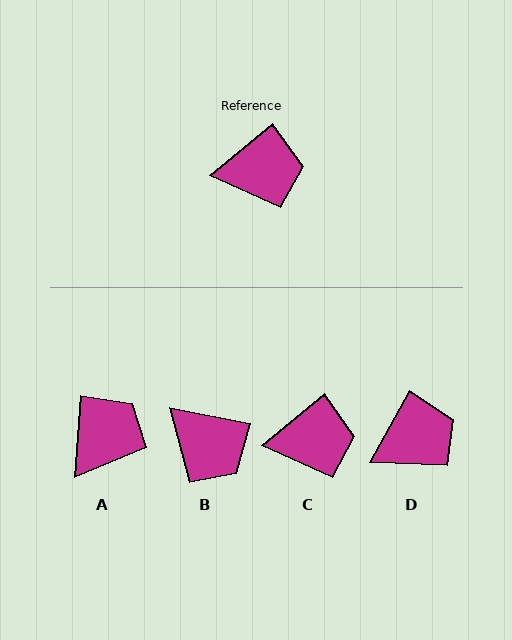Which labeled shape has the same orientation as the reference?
C.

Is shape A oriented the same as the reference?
No, it is off by about 46 degrees.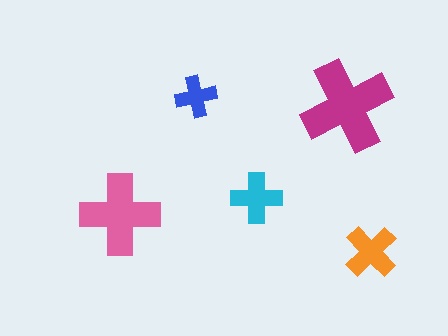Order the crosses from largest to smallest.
the magenta one, the pink one, the orange one, the cyan one, the blue one.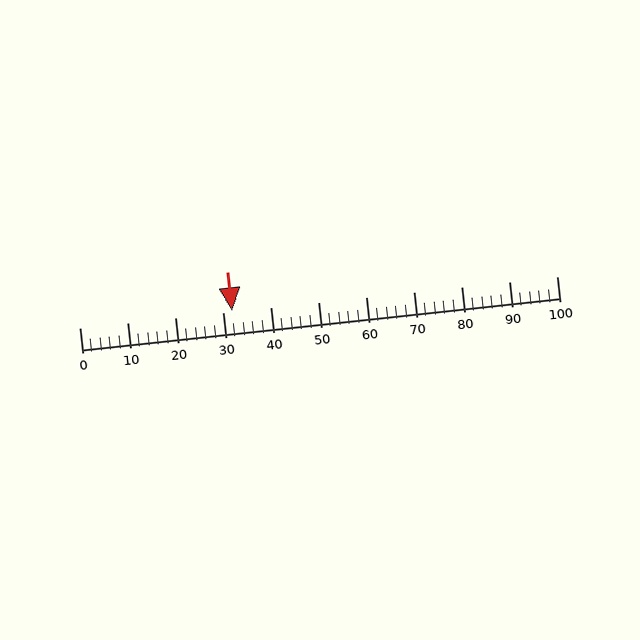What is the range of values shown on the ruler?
The ruler shows values from 0 to 100.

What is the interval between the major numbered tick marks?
The major tick marks are spaced 10 units apart.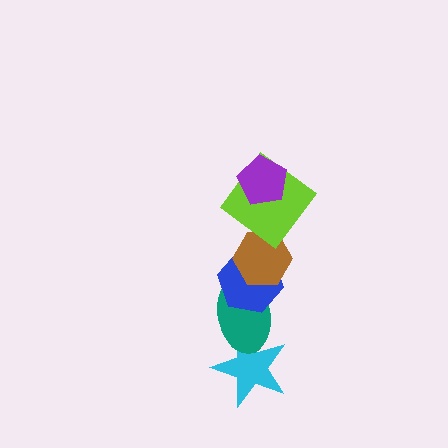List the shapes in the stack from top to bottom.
From top to bottom: the purple pentagon, the lime diamond, the brown hexagon, the blue hexagon, the teal ellipse, the cyan star.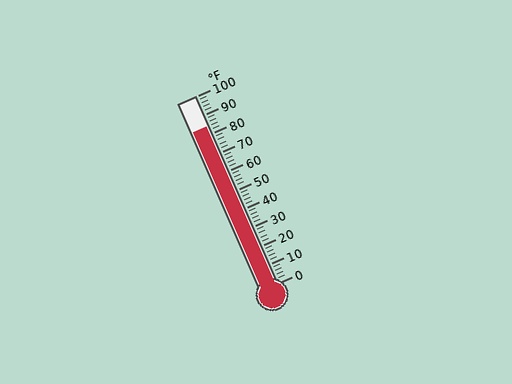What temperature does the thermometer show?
The thermometer shows approximately 84°F.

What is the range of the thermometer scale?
The thermometer scale ranges from 0°F to 100°F.